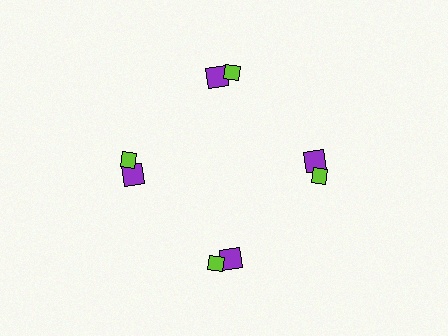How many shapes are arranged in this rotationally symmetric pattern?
There are 8 shapes, arranged in 4 groups of 2.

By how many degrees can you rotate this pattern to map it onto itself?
The pattern maps onto itself every 90 degrees of rotation.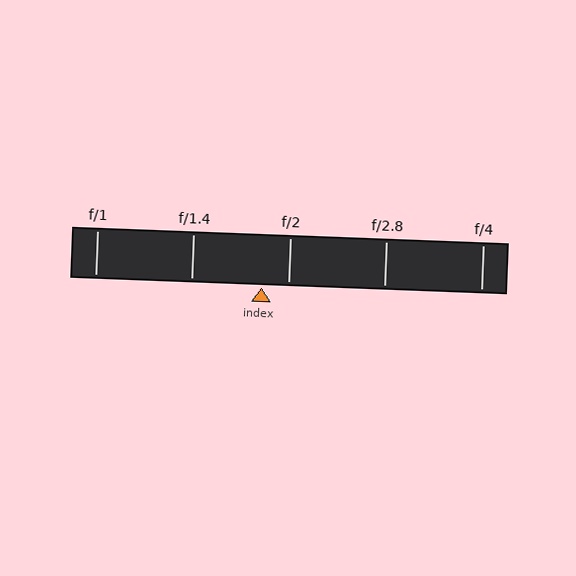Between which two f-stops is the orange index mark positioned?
The index mark is between f/1.4 and f/2.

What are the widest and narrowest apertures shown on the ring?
The widest aperture shown is f/1 and the narrowest is f/4.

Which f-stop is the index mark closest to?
The index mark is closest to f/2.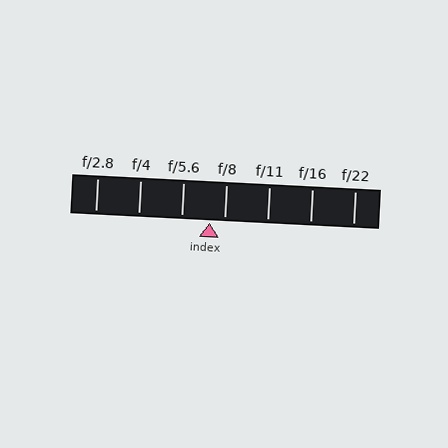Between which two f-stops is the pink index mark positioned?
The index mark is between f/5.6 and f/8.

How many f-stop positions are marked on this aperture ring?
There are 7 f-stop positions marked.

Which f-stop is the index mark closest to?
The index mark is closest to f/8.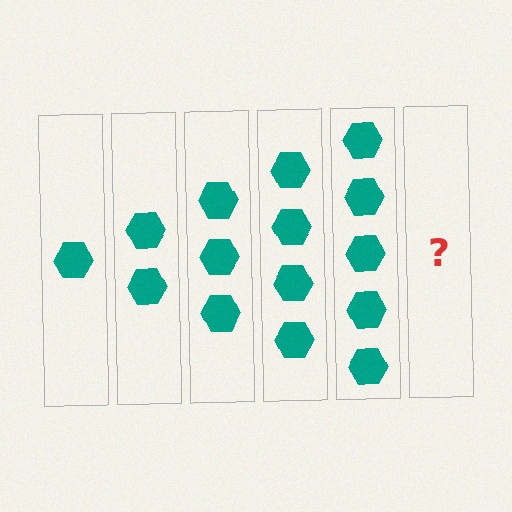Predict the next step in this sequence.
The next step is 6 hexagons.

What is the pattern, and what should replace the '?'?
The pattern is that each step adds one more hexagon. The '?' should be 6 hexagons.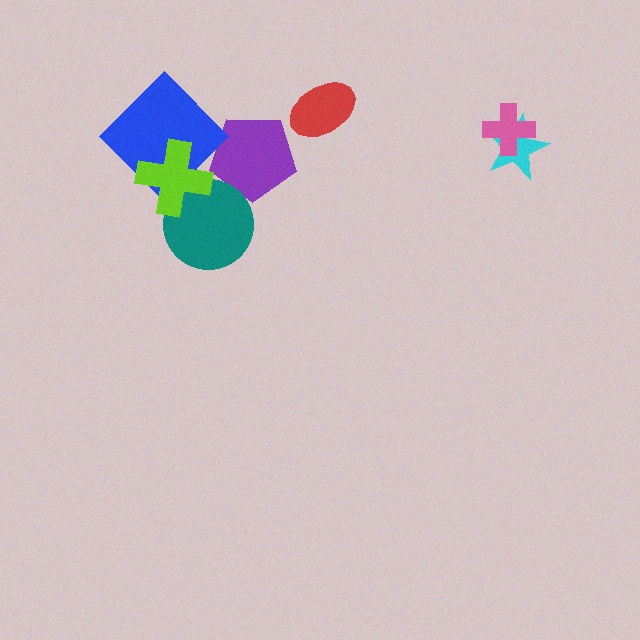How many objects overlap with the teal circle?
2 objects overlap with the teal circle.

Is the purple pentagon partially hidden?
Yes, it is partially covered by another shape.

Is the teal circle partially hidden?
Yes, it is partially covered by another shape.